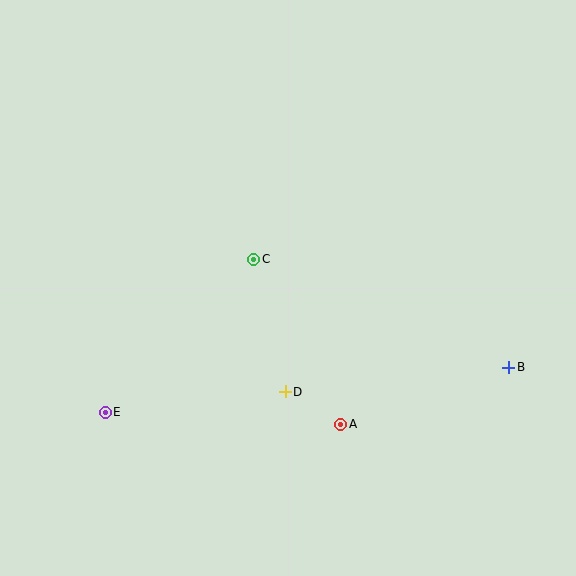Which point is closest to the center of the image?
Point C at (254, 259) is closest to the center.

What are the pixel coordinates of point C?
Point C is at (254, 259).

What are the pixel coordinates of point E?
Point E is at (105, 412).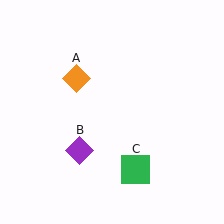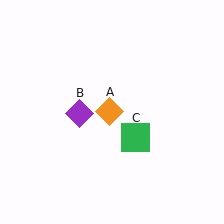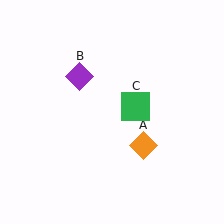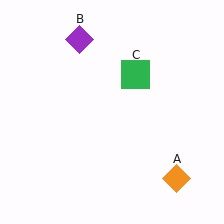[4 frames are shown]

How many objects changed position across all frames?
3 objects changed position: orange diamond (object A), purple diamond (object B), green square (object C).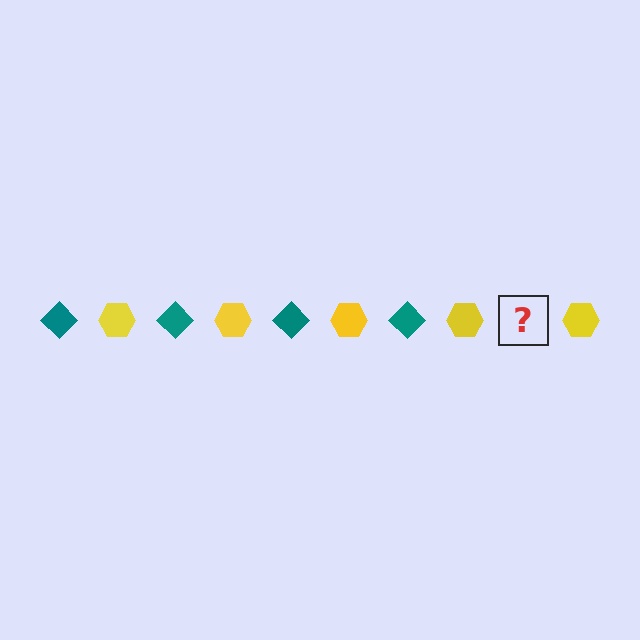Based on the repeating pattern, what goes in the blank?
The blank should be a teal diamond.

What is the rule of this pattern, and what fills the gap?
The rule is that the pattern alternates between teal diamond and yellow hexagon. The gap should be filled with a teal diamond.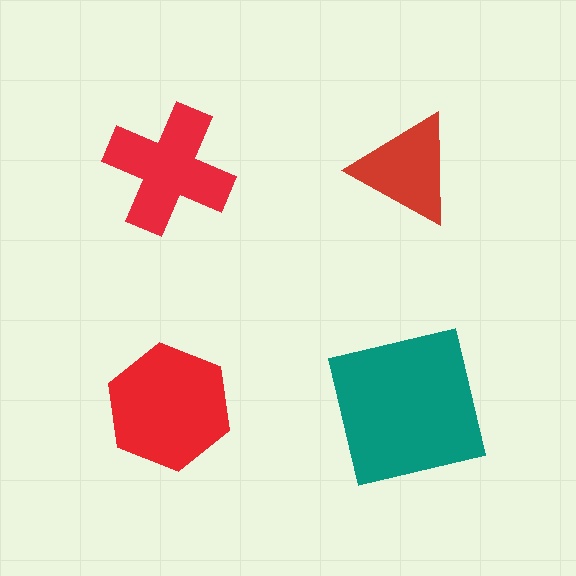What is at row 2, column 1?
A red hexagon.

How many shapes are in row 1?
2 shapes.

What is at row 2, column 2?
A teal square.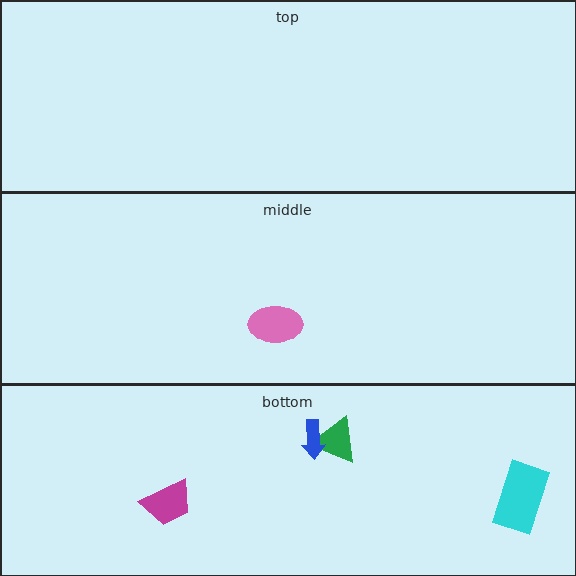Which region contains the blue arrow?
The bottom region.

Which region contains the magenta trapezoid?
The bottom region.